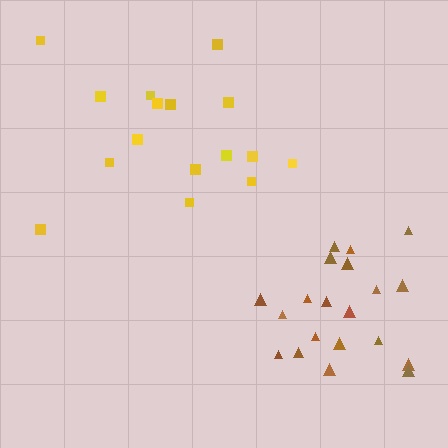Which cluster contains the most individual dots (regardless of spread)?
Brown (20).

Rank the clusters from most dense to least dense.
brown, yellow.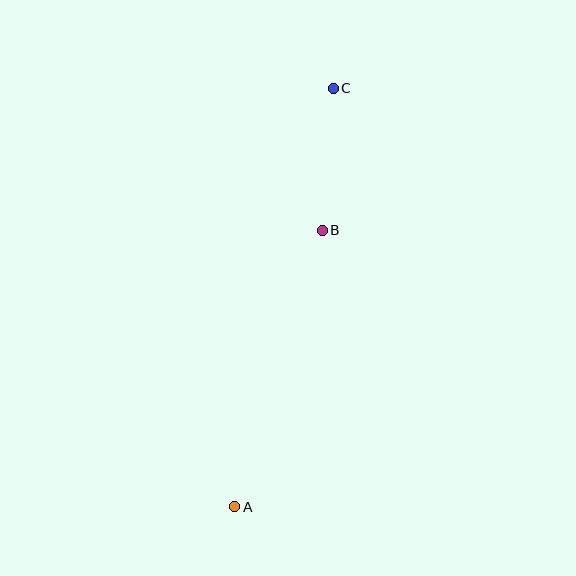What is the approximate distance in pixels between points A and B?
The distance between A and B is approximately 290 pixels.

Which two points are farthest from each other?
Points A and C are farthest from each other.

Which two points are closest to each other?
Points B and C are closest to each other.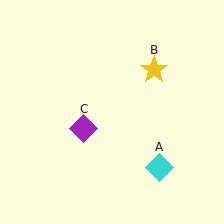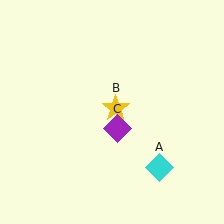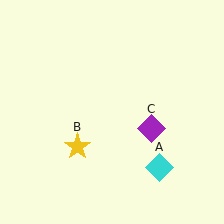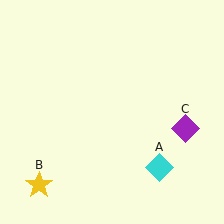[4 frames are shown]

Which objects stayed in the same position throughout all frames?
Cyan diamond (object A) remained stationary.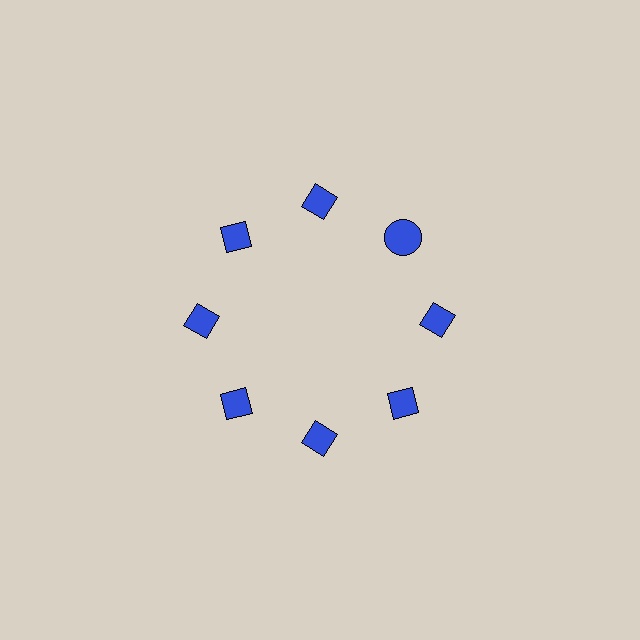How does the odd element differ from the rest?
It has a different shape: circle instead of diamond.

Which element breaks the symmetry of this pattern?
The blue circle at roughly the 2 o'clock position breaks the symmetry. All other shapes are blue diamonds.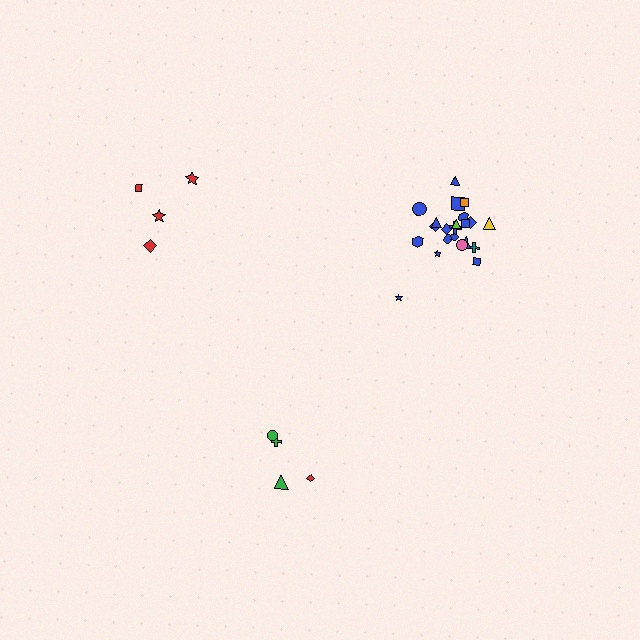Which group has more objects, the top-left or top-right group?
The top-right group.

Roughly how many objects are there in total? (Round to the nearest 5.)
Roughly 30 objects in total.